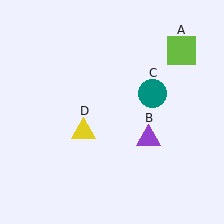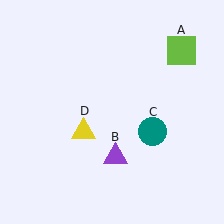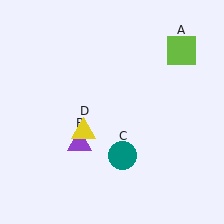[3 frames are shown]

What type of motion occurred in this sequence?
The purple triangle (object B), teal circle (object C) rotated clockwise around the center of the scene.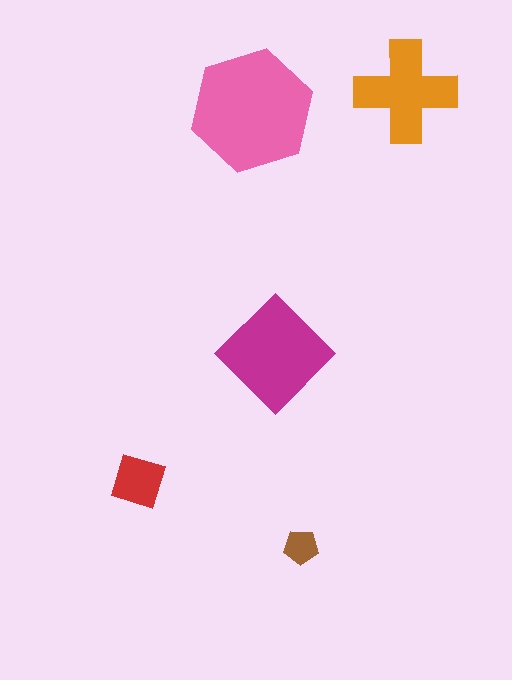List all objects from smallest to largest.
The brown pentagon, the red square, the orange cross, the magenta diamond, the pink hexagon.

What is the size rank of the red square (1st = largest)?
4th.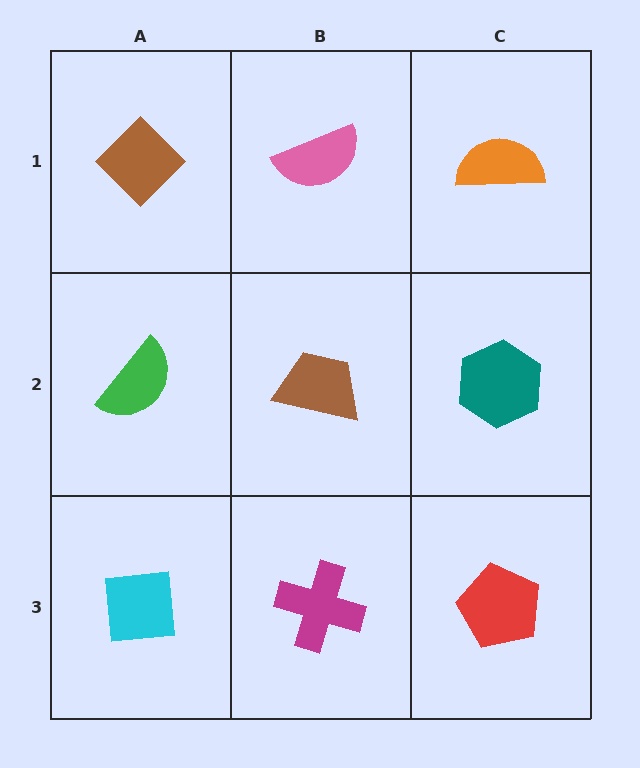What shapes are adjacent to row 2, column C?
An orange semicircle (row 1, column C), a red pentagon (row 3, column C), a brown trapezoid (row 2, column B).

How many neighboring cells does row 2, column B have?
4.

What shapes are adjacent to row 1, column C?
A teal hexagon (row 2, column C), a pink semicircle (row 1, column B).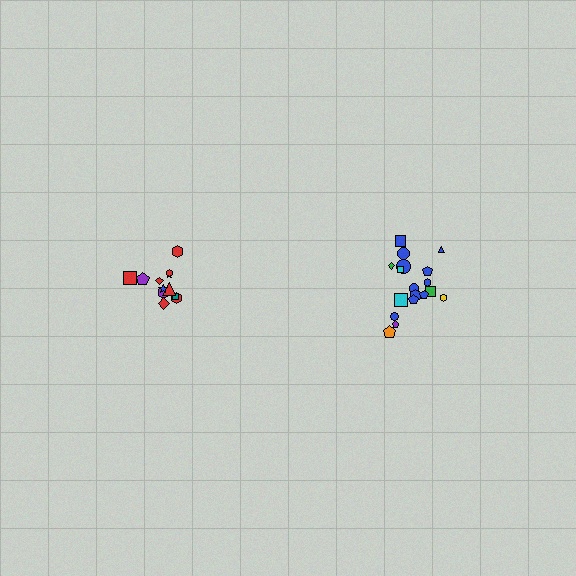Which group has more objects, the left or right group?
The right group.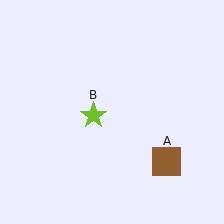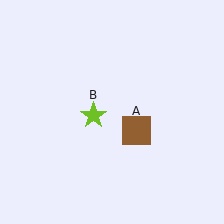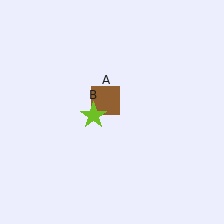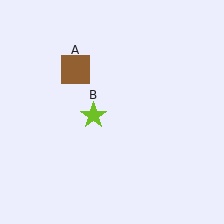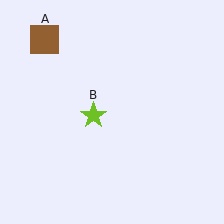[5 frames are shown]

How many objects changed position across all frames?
1 object changed position: brown square (object A).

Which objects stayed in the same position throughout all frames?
Lime star (object B) remained stationary.